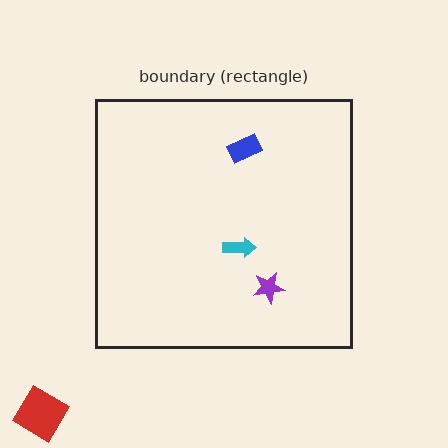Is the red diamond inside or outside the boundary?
Outside.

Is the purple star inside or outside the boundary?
Inside.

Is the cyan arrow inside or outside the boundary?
Inside.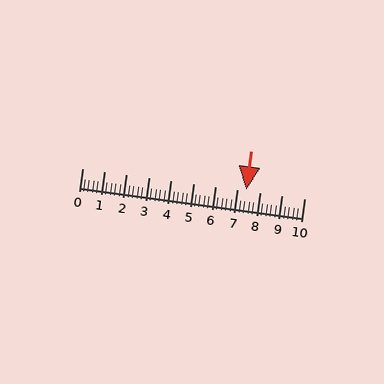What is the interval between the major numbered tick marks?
The major tick marks are spaced 1 units apart.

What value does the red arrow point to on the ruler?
The red arrow points to approximately 7.4.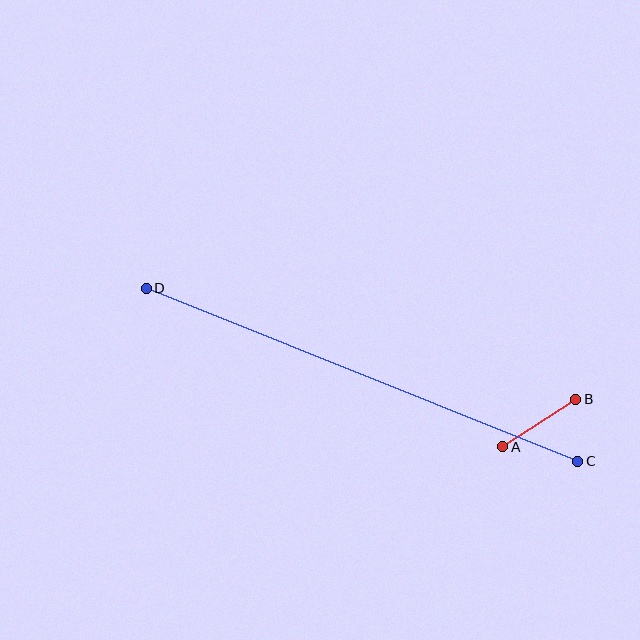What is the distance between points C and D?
The distance is approximately 465 pixels.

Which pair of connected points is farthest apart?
Points C and D are farthest apart.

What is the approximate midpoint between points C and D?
The midpoint is at approximately (362, 375) pixels.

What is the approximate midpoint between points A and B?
The midpoint is at approximately (539, 423) pixels.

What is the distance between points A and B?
The distance is approximately 86 pixels.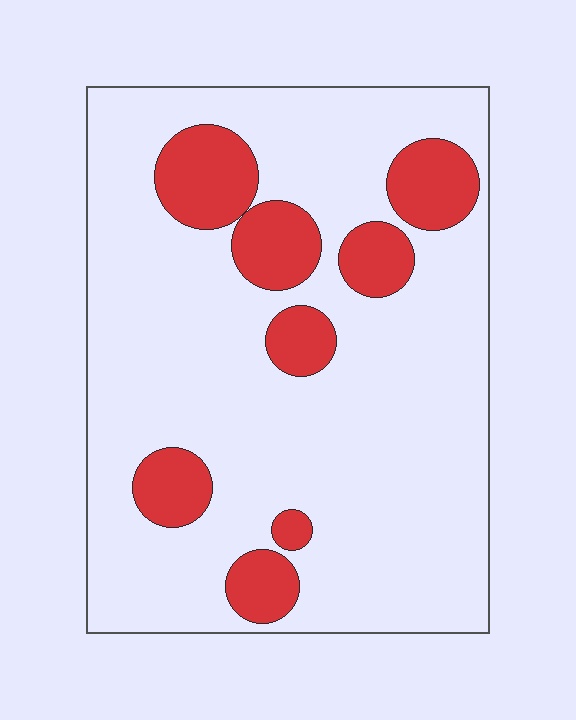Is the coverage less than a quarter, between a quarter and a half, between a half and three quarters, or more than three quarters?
Less than a quarter.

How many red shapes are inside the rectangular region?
8.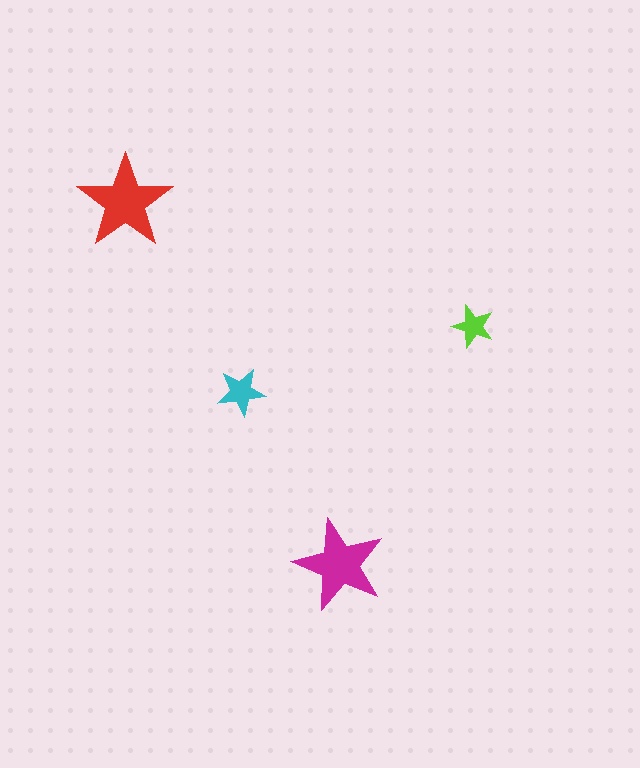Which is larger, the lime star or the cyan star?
The cyan one.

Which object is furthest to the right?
The lime star is rightmost.